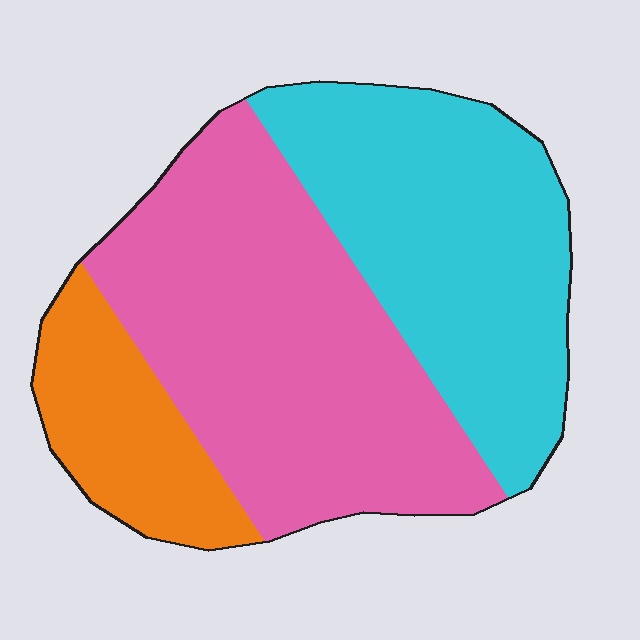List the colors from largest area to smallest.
From largest to smallest: pink, cyan, orange.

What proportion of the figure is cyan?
Cyan takes up between a quarter and a half of the figure.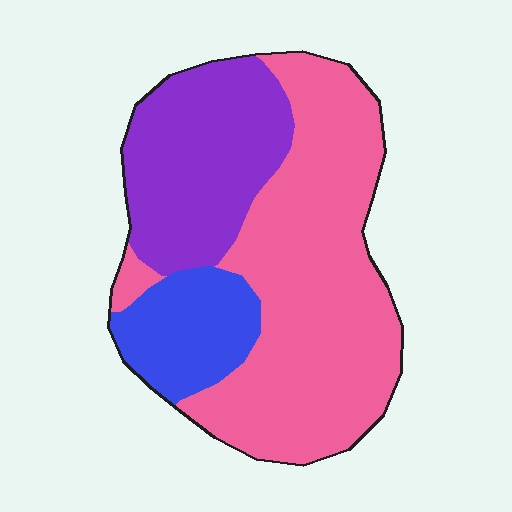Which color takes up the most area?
Pink, at roughly 55%.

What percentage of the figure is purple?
Purple covers 28% of the figure.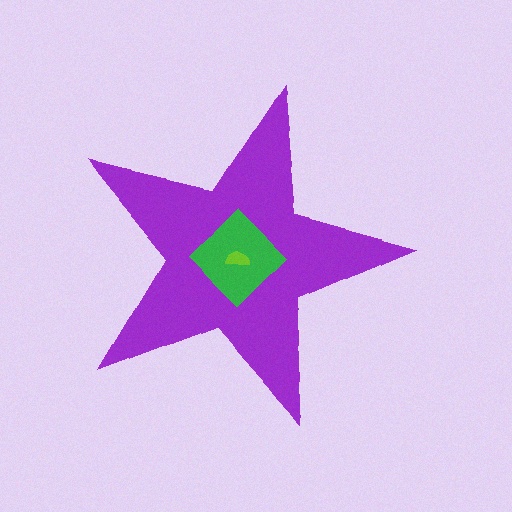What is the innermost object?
The lime semicircle.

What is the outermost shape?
The purple star.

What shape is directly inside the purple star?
The green diamond.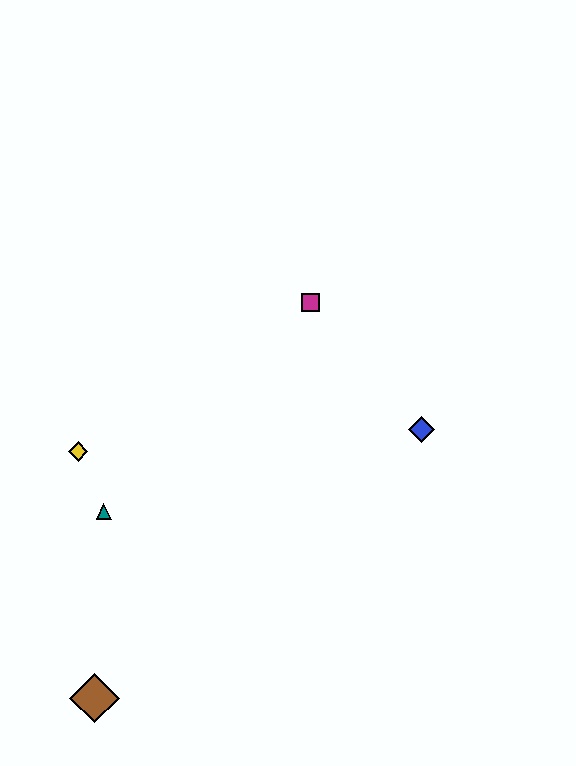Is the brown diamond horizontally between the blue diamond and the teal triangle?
No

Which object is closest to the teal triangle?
The yellow diamond is closest to the teal triangle.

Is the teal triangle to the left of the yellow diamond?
No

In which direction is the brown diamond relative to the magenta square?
The brown diamond is below the magenta square.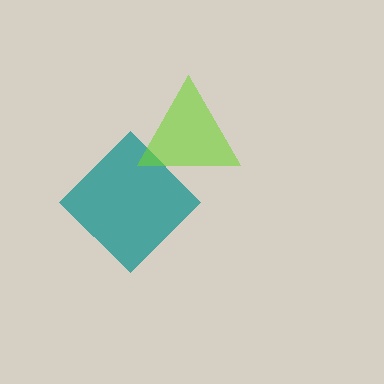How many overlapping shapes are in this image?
There are 2 overlapping shapes in the image.